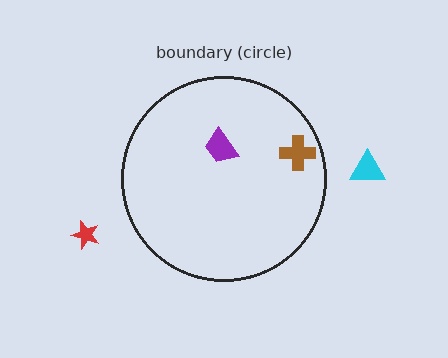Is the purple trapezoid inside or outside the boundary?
Inside.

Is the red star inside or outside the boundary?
Outside.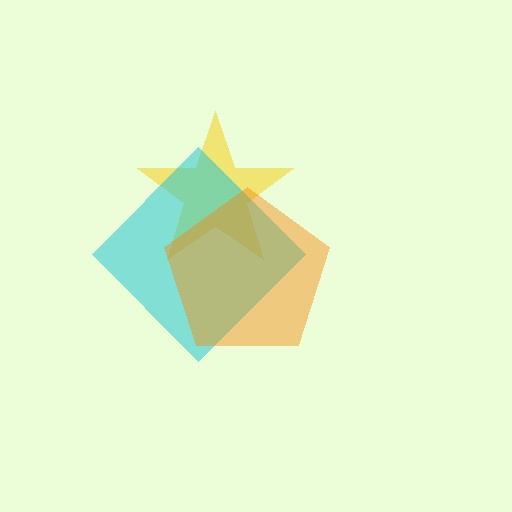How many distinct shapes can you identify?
There are 3 distinct shapes: a yellow star, a cyan diamond, an orange pentagon.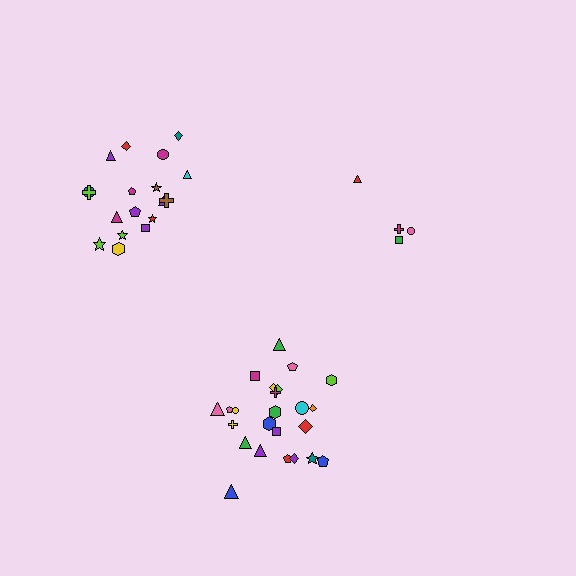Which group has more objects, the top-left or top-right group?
The top-left group.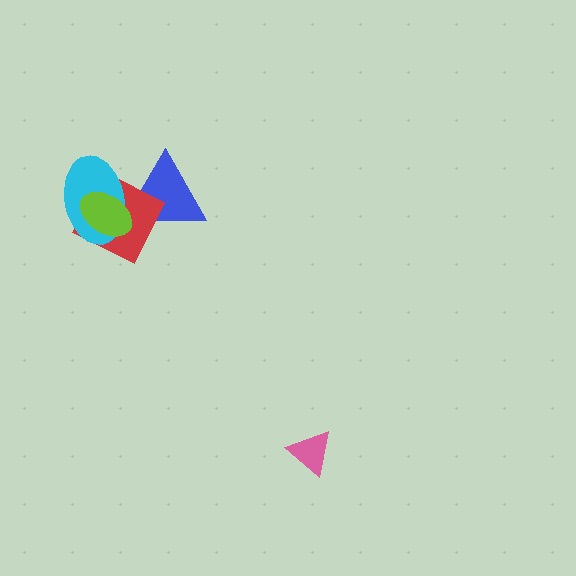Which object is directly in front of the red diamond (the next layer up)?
The cyan ellipse is directly in front of the red diamond.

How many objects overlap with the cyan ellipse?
3 objects overlap with the cyan ellipse.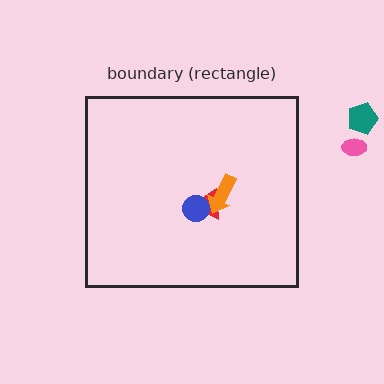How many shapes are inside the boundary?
3 inside, 2 outside.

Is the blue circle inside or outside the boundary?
Inside.